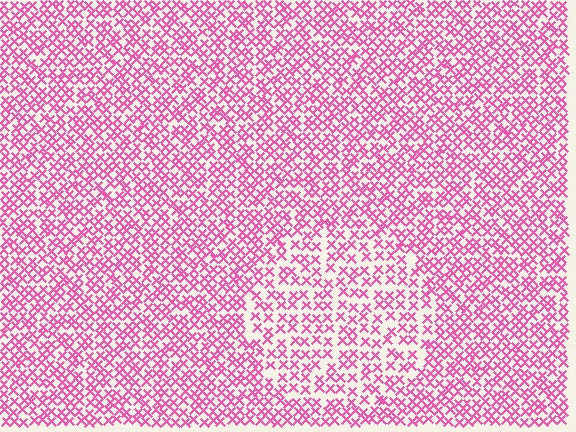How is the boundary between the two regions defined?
The boundary is defined by a change in element density (approximately 1.6x ratio). All elements are the same color, size, and shape.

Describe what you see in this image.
The image contains small pink elements arranged at two different densities. A circle-shaped region is visible where the elements are less densely packed than the surrounding area.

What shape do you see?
I see a circle.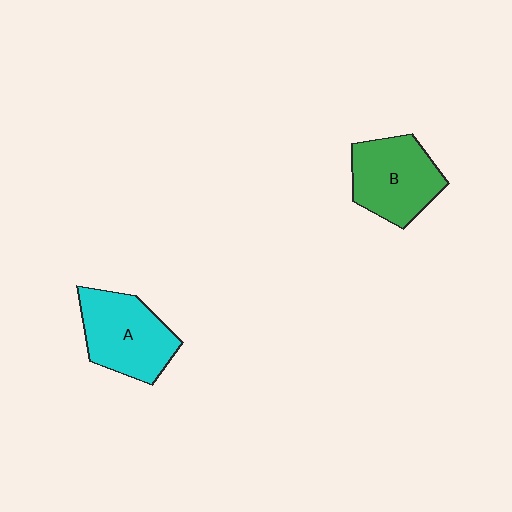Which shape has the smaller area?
Shape B (green).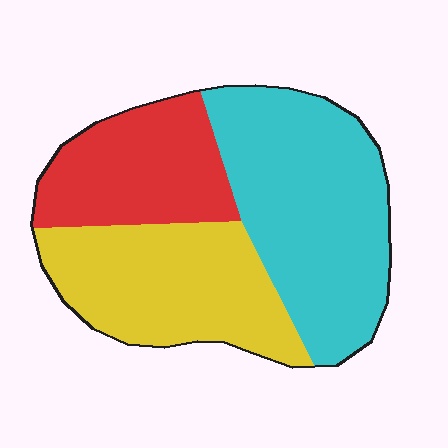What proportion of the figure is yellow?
Yellow takes up between a quarter and a half of the figure.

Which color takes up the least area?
Red, at roughly 25%.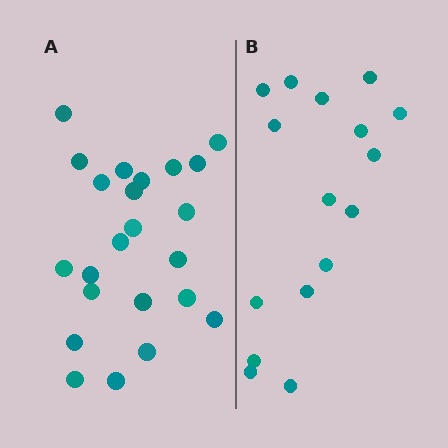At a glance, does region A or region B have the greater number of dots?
Region A (the left region) has more dots.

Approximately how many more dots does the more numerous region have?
Region A has roughly 8 or so more dots than region B.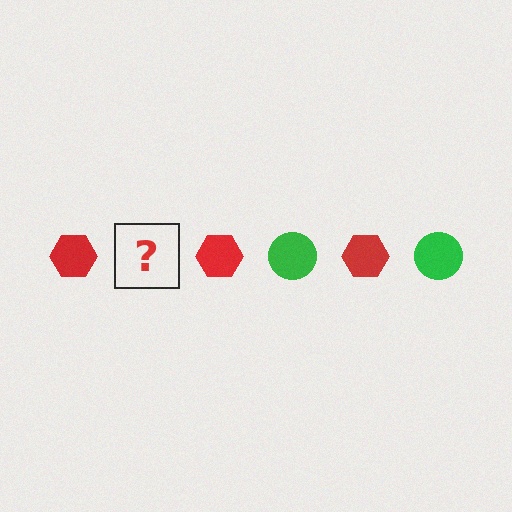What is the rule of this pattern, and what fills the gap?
The rule is that the pattern alternates between red hexagon and green circle. The gap should be filled with a green circle.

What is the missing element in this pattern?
The missing element is a green circle.